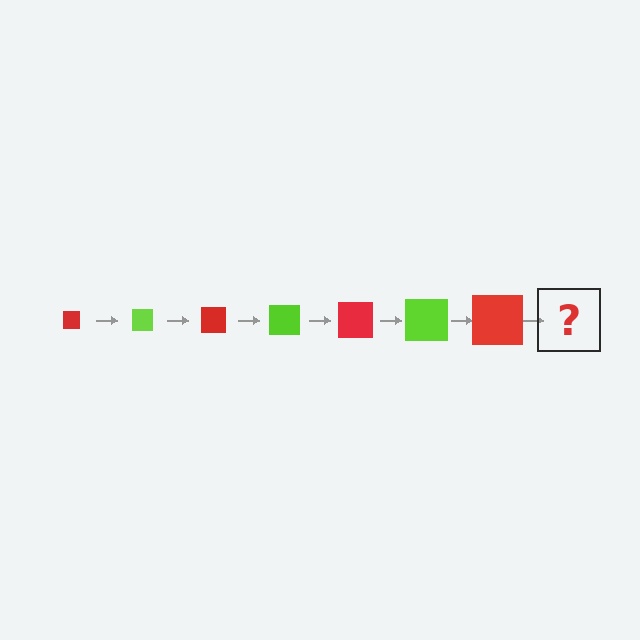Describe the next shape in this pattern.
It should be a lime square, larger than the previous one.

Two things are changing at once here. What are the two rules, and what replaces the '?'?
The two rules are that the square grows larger each step and the color cycles through red and lime. The '?' should be a lime square, larger than the previous one.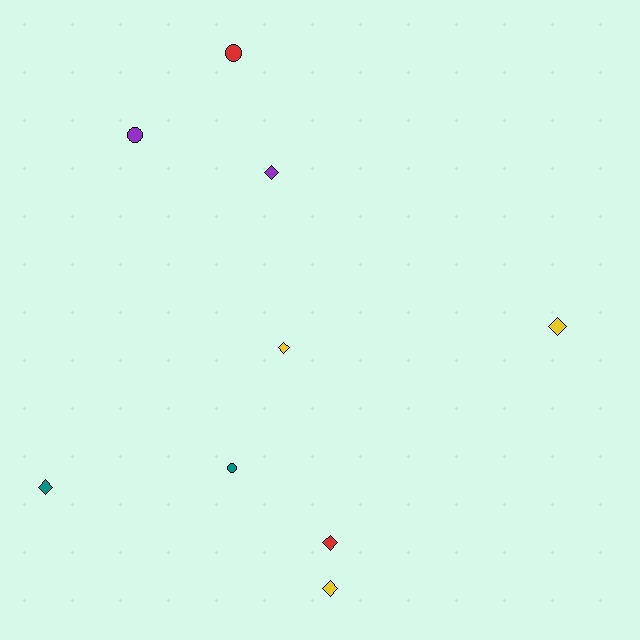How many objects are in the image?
There are 9 objects.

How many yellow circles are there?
There are no yellow circles.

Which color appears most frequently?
Yellow, with 3 objects.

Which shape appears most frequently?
Diamond, with 6 objects.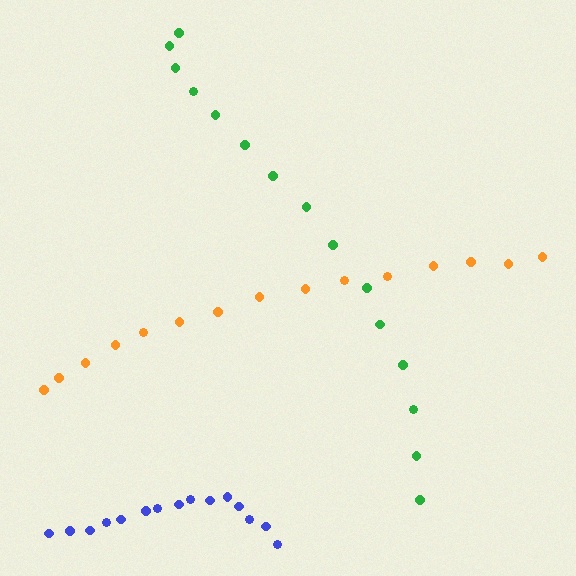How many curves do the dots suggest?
There are 3 distinct paths.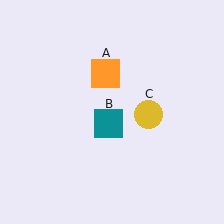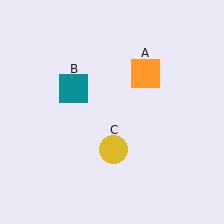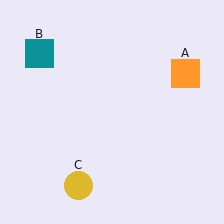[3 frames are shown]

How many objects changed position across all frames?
3 objects changed position: orange square (object A), teal square (object B), yellow circle (object C).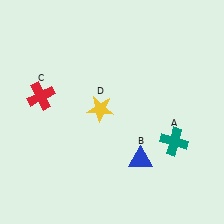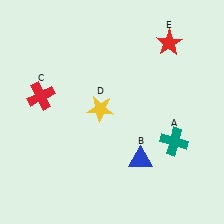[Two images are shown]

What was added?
A red star (E) was added in Image 2.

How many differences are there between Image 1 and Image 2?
There is 1 difference between the two images.